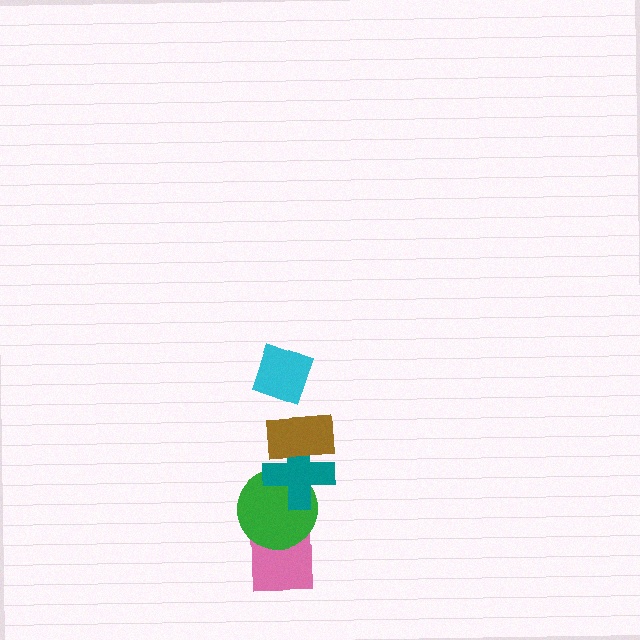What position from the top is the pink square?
The pink square is 5th from the top.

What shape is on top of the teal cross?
The brown rectangle is on top of the teal cross.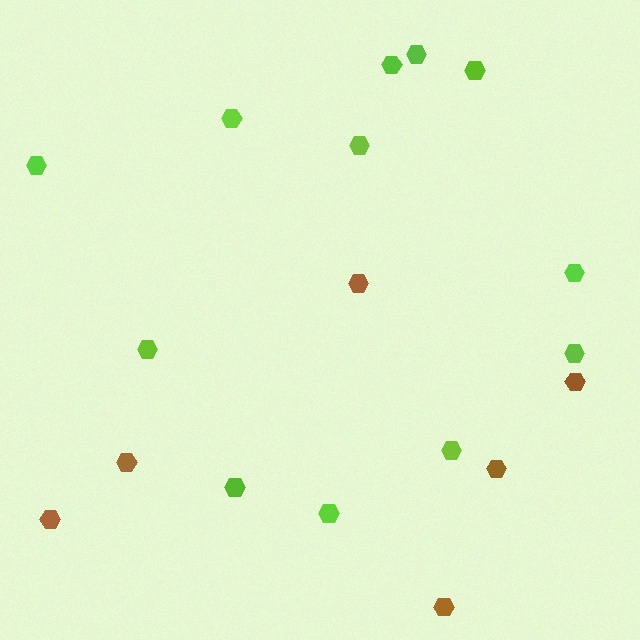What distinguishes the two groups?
There are 2 groups: one group of lime hexagons (12) and one group of brown hexagons (6).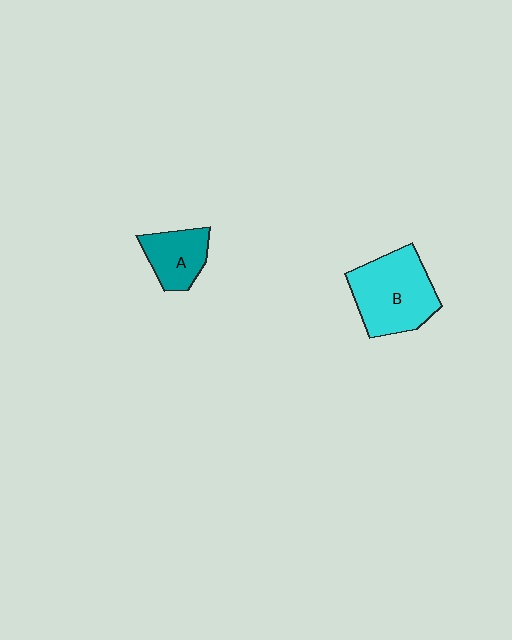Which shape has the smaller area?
Shape A (teal).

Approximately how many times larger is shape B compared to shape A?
Approximately 1.8 times.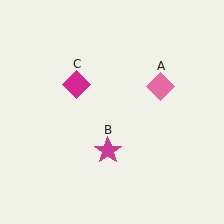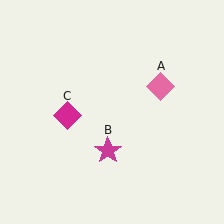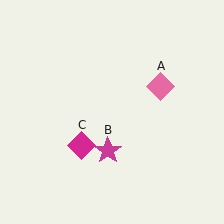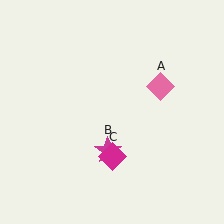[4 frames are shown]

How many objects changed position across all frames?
1 object changed position: magenta diamond (object C).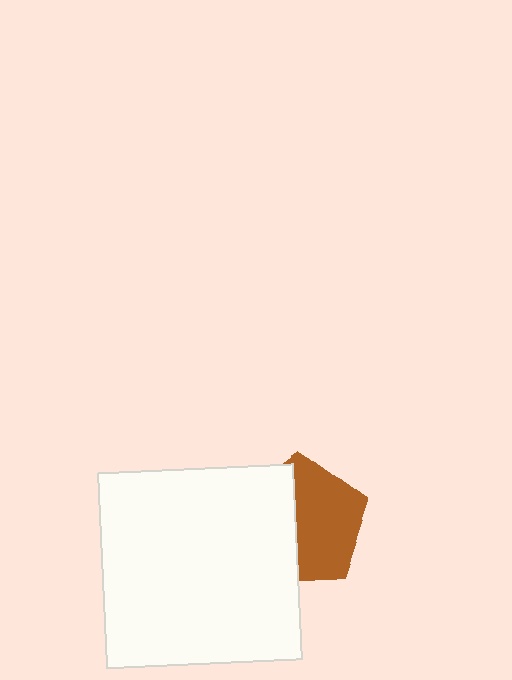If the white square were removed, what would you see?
You would see the complete brown pentagon.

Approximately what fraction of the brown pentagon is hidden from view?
Roughly 44% of the brown pentagon is hidden behind the white square.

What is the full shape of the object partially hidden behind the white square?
The partially hidden object is a brown pentagon.